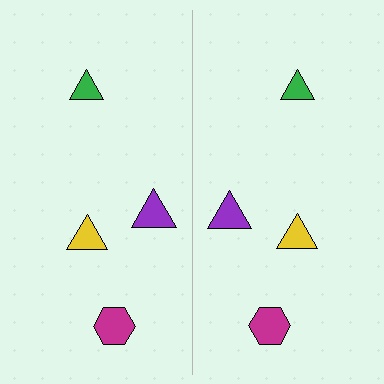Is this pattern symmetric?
Yes, this pattern has bilateral (reflection) symmetry.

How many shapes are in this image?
There are 8 shapes in this image.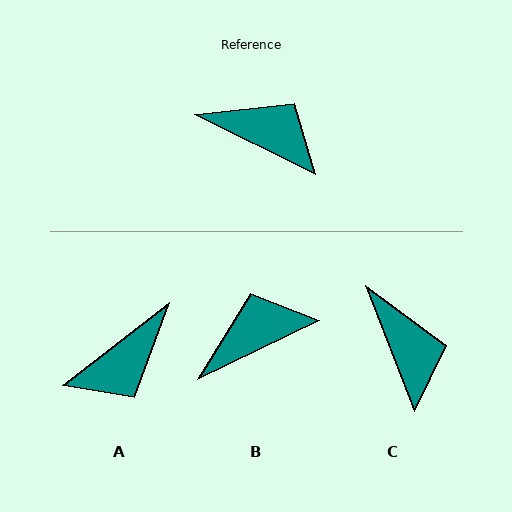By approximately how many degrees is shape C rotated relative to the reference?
Approximately 42 degrees clockwise.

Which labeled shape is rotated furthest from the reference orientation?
A, about 116 degrees away.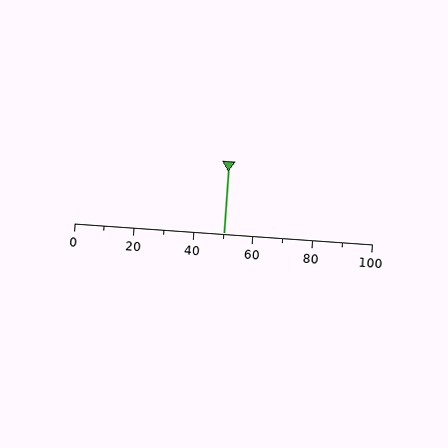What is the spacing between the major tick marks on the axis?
The major ticks are spaced 20 apart.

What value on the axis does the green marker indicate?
The marker indicates approximately 50.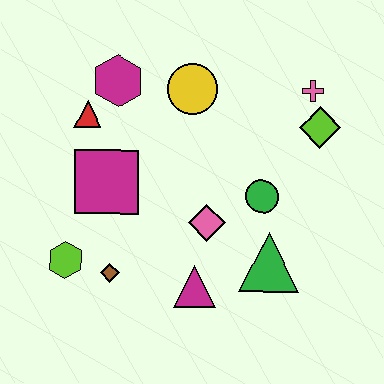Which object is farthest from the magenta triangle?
The pink cross is farthest from the magenta triangle.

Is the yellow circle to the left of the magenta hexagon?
No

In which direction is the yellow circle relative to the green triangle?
The yellow circle is above the green triangle.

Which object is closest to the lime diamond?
The pink cross is closest to the lime diamond.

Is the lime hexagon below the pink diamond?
Yes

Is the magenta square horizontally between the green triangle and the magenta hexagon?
No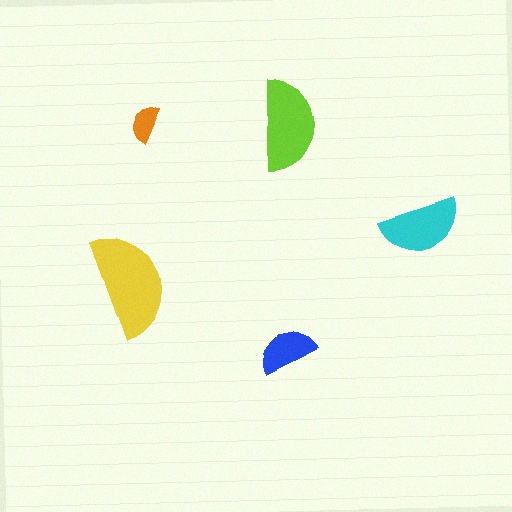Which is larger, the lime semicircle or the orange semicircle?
The lime one.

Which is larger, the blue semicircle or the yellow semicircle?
The yellow one.